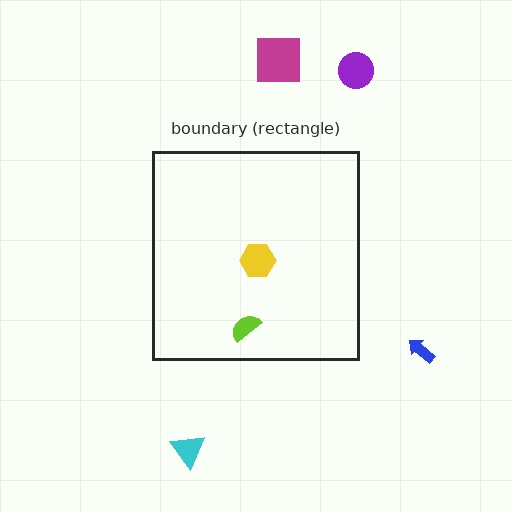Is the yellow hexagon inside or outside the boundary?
Inside.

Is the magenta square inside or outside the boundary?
Outside.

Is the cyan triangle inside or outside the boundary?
Outside.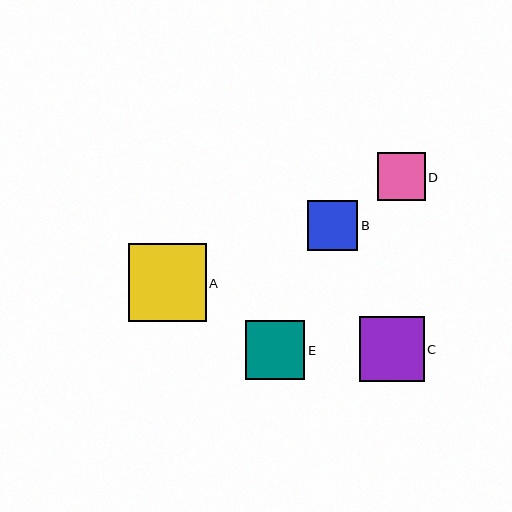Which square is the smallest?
Square D is the smallest with a size of approximately 48 pixels.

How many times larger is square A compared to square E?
Square A is approximately 1.3 times the size of square E.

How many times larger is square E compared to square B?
Square E is approximately 1.2 times the size of square B.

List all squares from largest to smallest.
From largest to smallest: A, C, E, B, D.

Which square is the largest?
Square A is the largest with a size of approximately 78 pixels.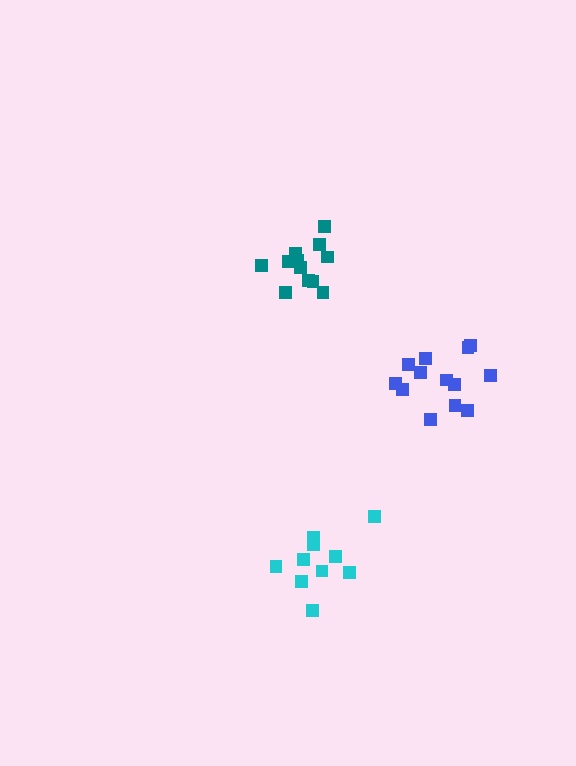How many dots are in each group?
Group 1: 12 dots, Group 2: 13 dots, Group 3: 10 dots (35 total).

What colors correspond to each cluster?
The clusters are colored: teal, blue, cyan.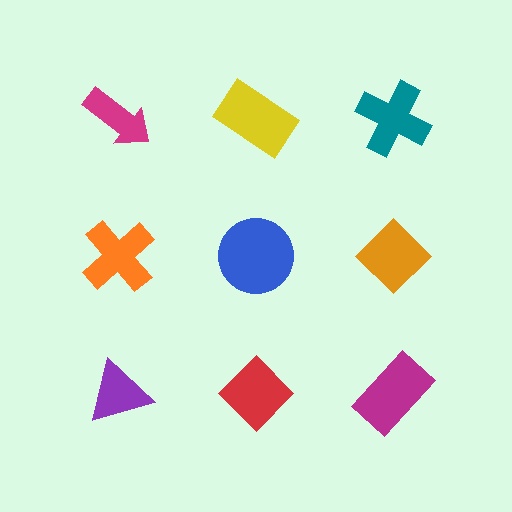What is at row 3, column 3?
A magenta rectangle.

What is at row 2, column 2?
A blue circle.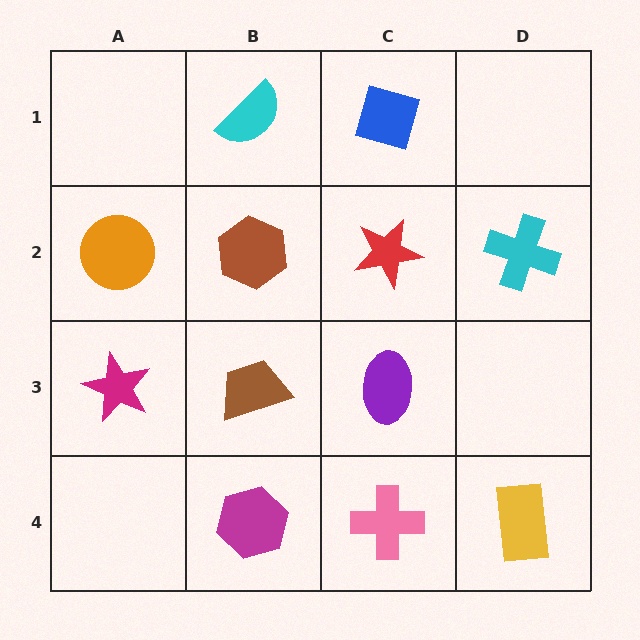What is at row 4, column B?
A magenta hexagon.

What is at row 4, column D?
A yellow rectangle.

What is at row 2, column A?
An orange circle.